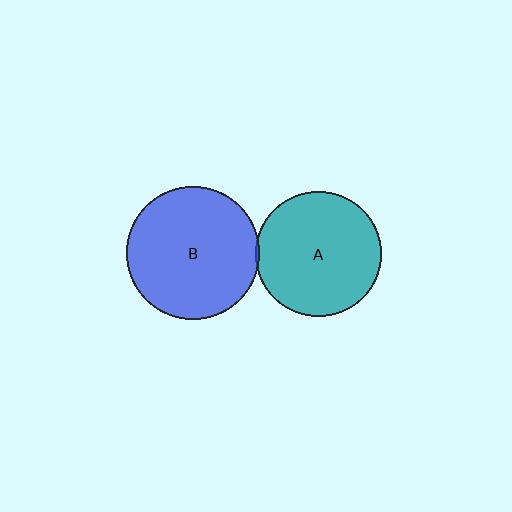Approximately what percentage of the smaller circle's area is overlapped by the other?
Approximately 5%.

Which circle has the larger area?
Circle B (blue).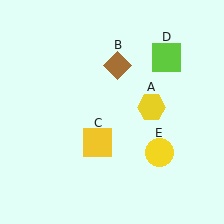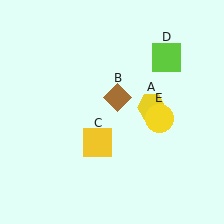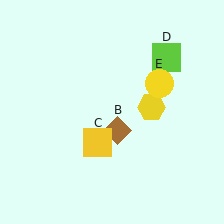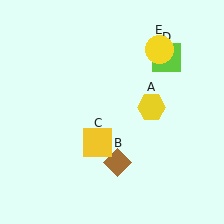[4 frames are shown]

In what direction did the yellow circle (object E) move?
The yellow circle (object E) moved up.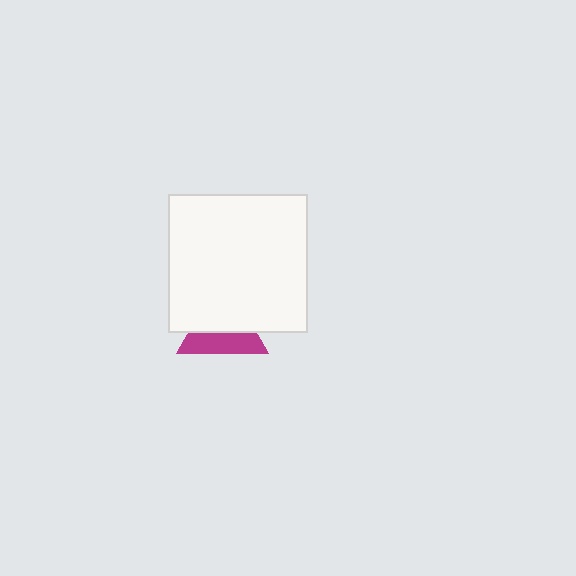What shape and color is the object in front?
The object in front is a white square.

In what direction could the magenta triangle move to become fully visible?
The magenta triangle could move down. That would shift it out from behind the white square entirely.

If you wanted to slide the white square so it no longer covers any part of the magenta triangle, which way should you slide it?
Slide it up — that is the most direct way to separate the two shapes.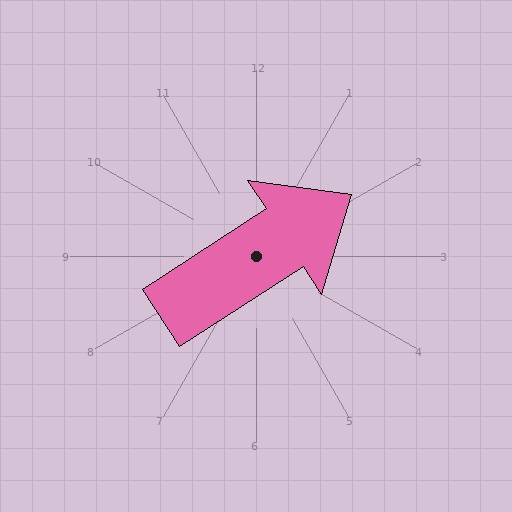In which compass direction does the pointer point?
Northeast.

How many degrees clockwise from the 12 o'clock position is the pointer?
Approximately 57 degrees.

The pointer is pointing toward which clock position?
Roughly 2 o'clock.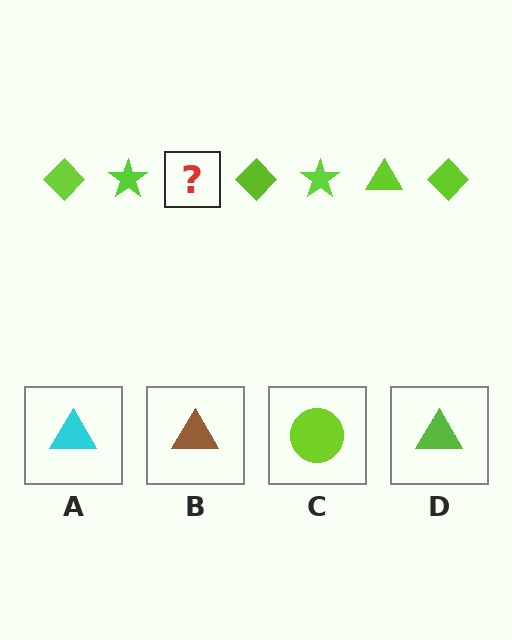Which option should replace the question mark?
Option D.